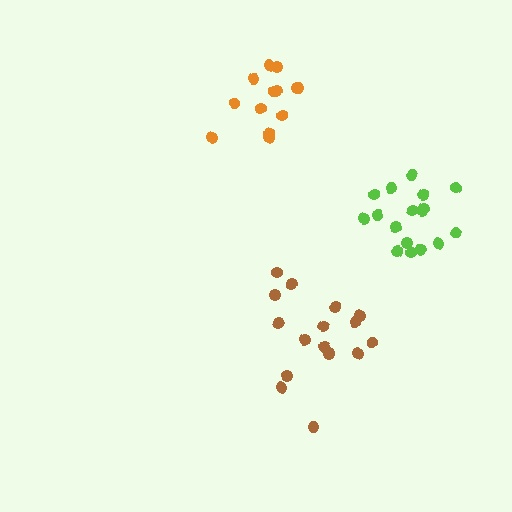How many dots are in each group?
Group 1: 17 dots, Group 2: 13 dots, Group 3: 17 dots (47 total).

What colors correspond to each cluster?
The clusters are colored: brown, orange, lime.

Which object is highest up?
The orange cluster is topmost.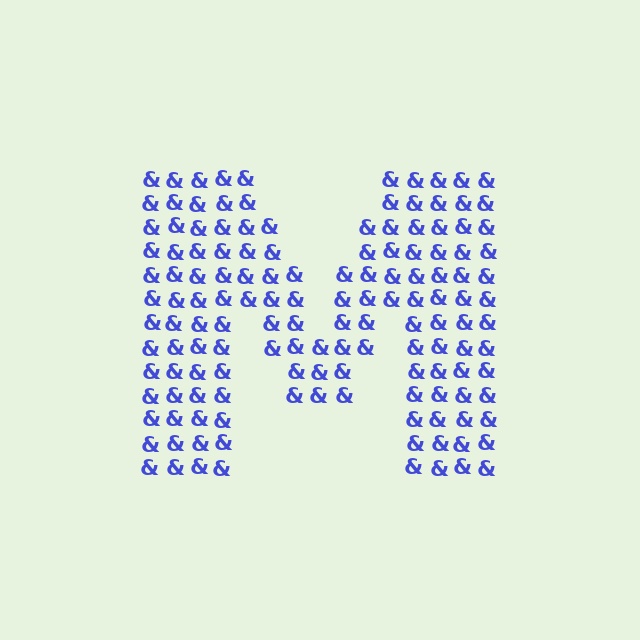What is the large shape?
The large shape is the letter M.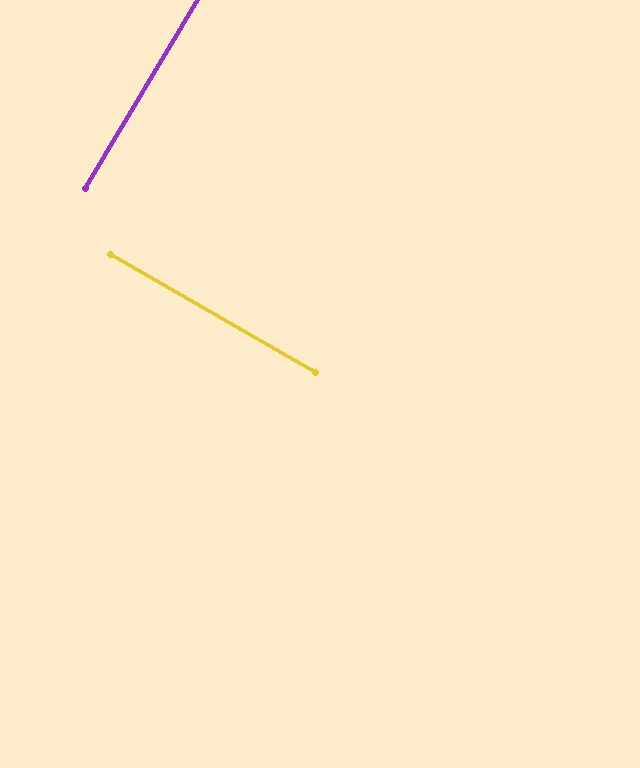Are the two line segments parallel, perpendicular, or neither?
Perpendicular — they meet at approximately 89°.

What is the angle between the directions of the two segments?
Approximately 89 degrees.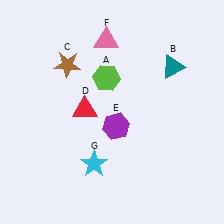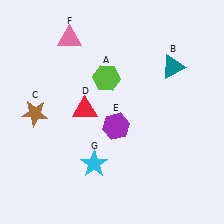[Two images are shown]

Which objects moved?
The objects that moved are: the brown star (C), the pink triangle (F).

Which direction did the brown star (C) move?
The brown star (C) moved down.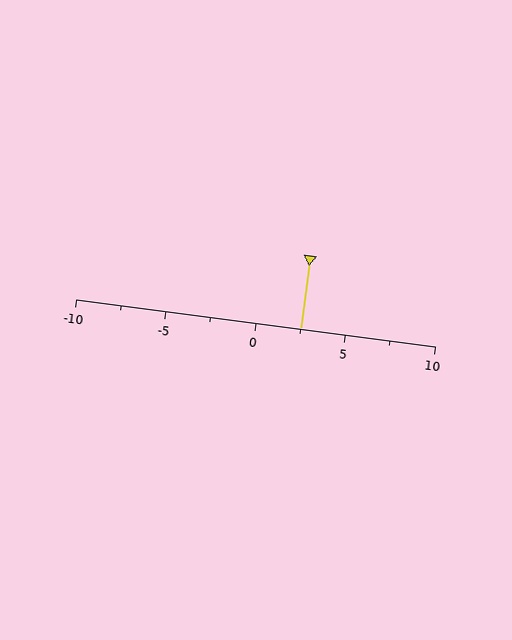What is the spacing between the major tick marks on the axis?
The major ticks are spaced 5 apart.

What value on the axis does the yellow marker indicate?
The marker indicates approximately 2.5.